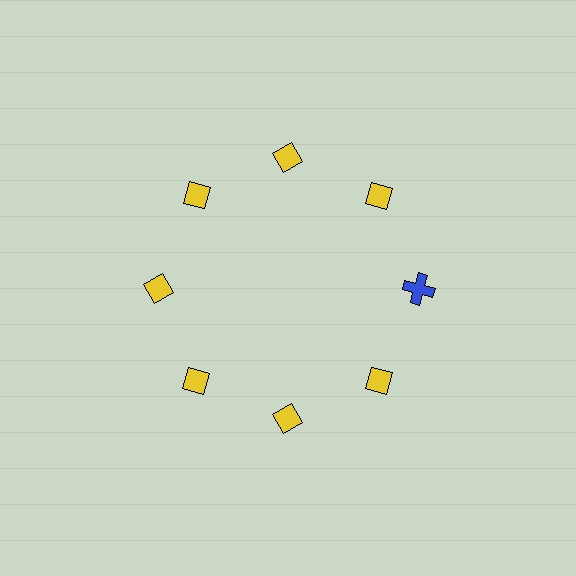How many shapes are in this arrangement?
There are 8 shapes arranged in a ring pattern.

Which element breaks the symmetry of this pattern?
The blue cross at roughly the 3 o'clock position breaks the symmetry. All other shapes are yellow diamonds.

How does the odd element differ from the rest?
It differs in both color (blue instead of yellow) and shape (cross instead of diamond).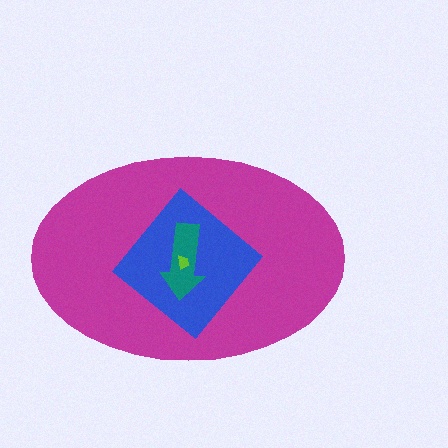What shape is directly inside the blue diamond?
The teal arrow.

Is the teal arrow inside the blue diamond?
Yes.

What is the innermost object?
The lime trapezoid.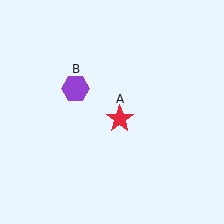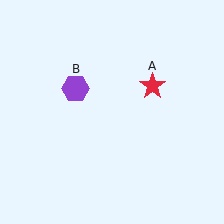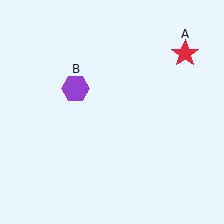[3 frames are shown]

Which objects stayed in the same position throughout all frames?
Purple hexagon (object B) remained stationary.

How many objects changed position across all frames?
1 object changed position: red star (object A).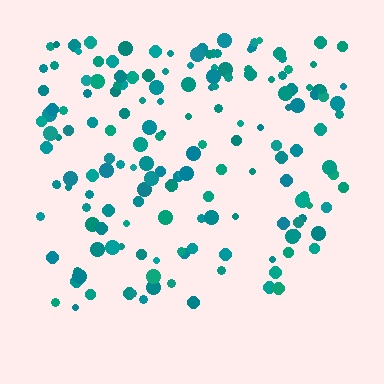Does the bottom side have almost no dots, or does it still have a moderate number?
Still a moderate number, just noticeably fewer than the top.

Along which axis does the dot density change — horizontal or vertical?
Vertical.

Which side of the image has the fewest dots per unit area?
The bottom.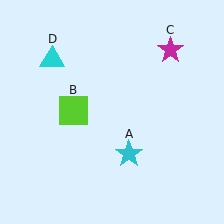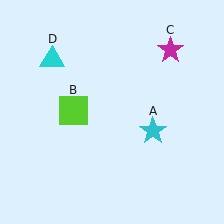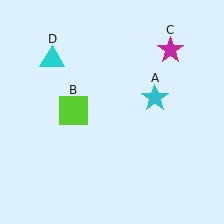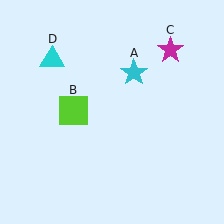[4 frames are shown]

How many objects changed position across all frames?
1 object changed position: cyan star (object A).